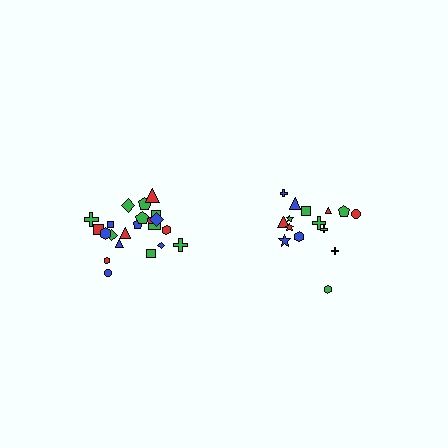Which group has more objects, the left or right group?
The left group.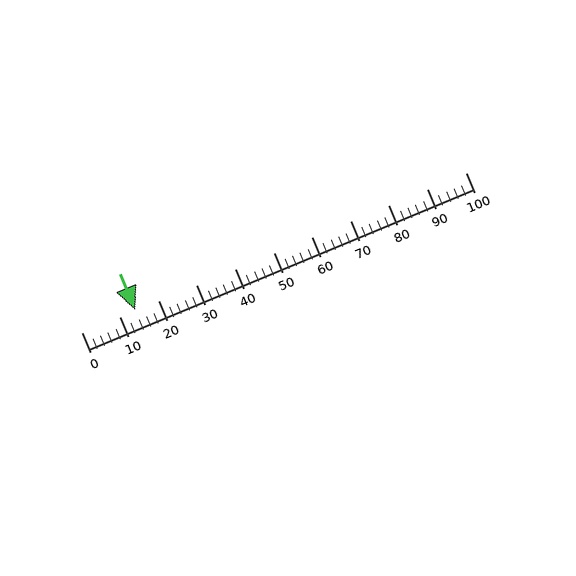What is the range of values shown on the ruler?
The ruler shows values from 0 to 100.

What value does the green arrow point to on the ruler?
The green arrow points to approximately 14.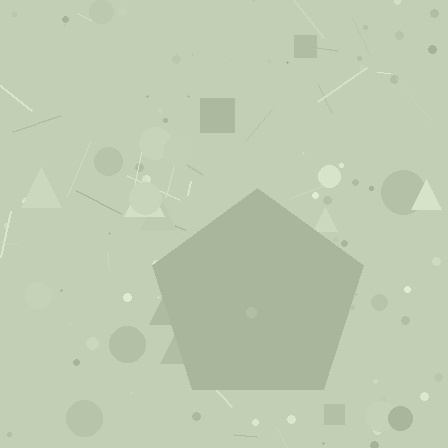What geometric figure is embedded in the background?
A pentagon is embedded in the background.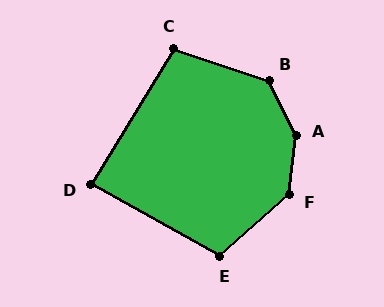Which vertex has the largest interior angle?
A, at approximately 147 degrees.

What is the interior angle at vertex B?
Approximately 135 degrees (obtuse).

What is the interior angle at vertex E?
Approximately 110 degrees (obtuse).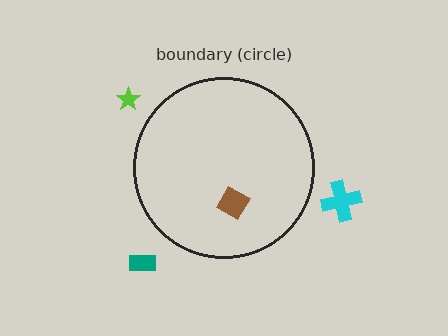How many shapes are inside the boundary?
1 inside, 3 outside.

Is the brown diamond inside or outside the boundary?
Inside.